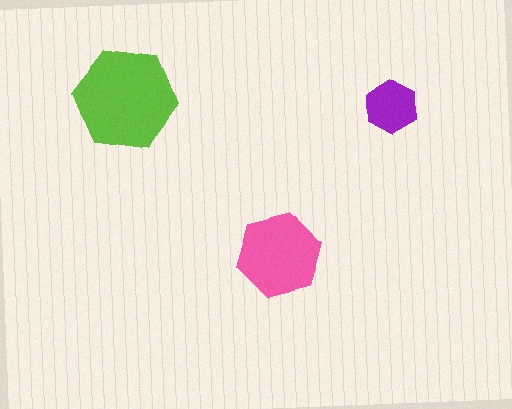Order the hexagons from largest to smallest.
the lime one, the pink one, the purple one.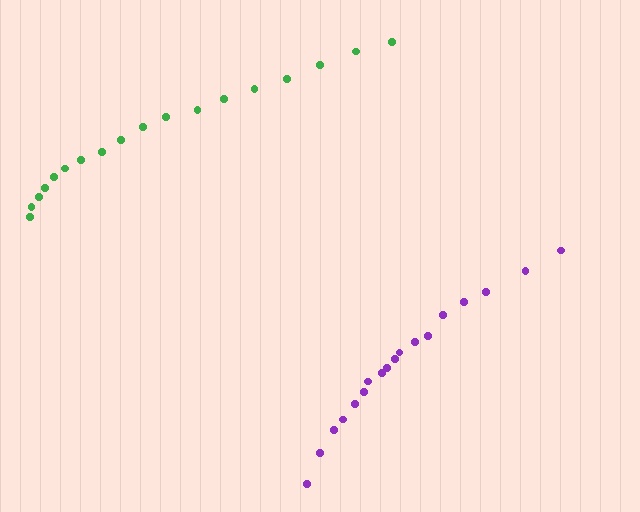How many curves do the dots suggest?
There are 2 distinct paths.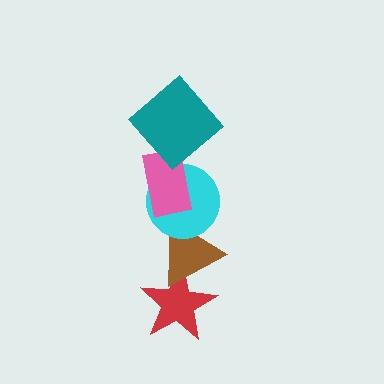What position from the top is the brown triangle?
The brown triangle is 4th from the top.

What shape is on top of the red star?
The brown triangle is on top of the red star.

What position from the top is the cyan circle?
The cyan circle is 3rd from the top.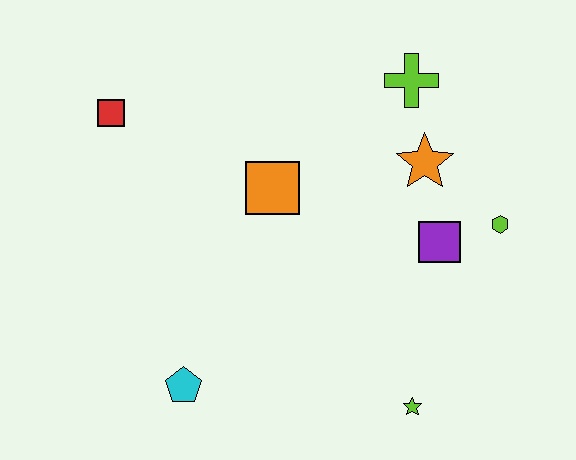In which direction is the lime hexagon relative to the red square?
The lime hexagon is to the right of the red square.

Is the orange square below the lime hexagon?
No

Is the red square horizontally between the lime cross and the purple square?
No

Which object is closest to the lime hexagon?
The purple square is closest to the lime hexagon.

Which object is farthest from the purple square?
The red square is farthest from the purple square.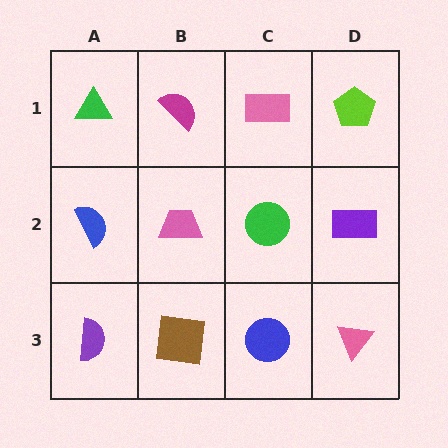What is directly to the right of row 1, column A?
A magenta semicircle.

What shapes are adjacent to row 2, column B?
A magenta semicircle (row 1, column B), a brown square (row 3, column B), a blue semicircle (row 2, column A), a green circle (row 2, column C).